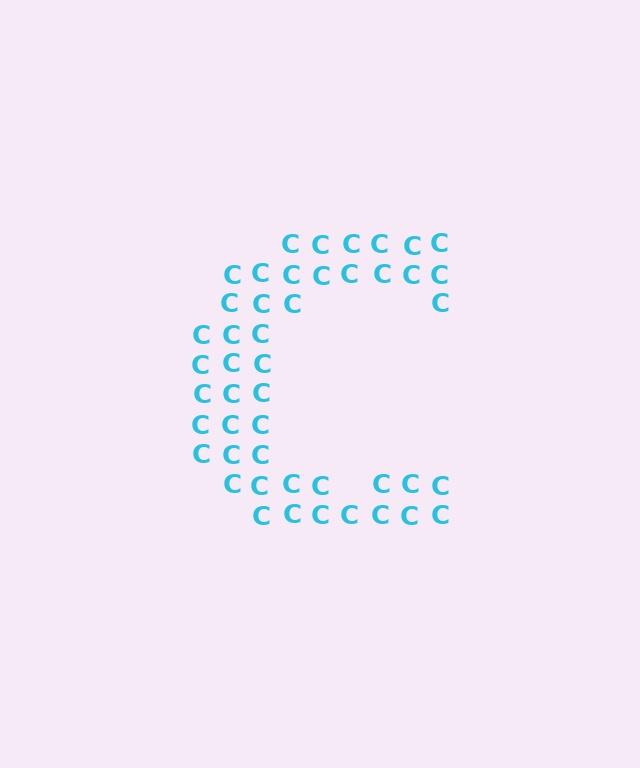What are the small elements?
The small elements are letter C's.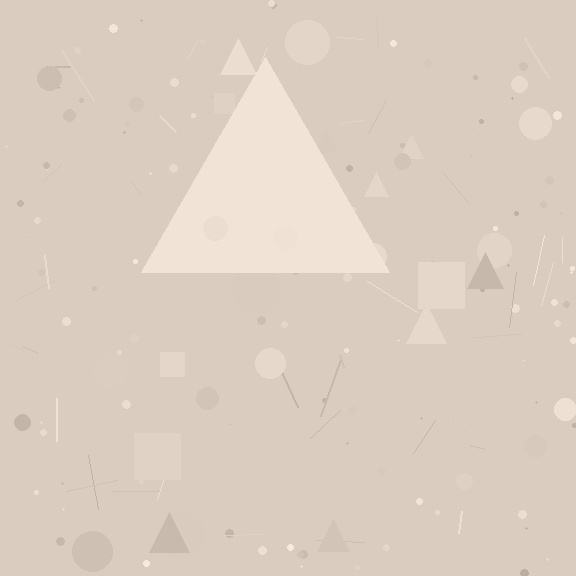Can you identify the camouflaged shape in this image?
The camouflaged shape is a triangle.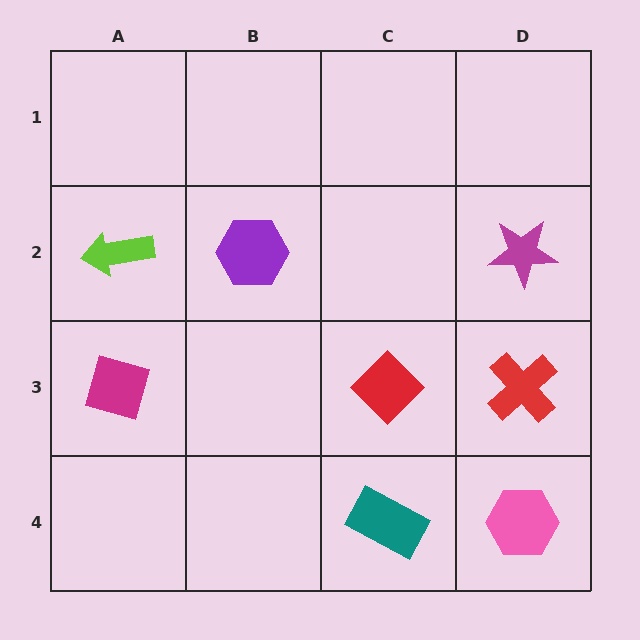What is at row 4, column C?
A teal rectangle.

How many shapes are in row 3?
3 shapes.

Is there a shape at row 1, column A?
No, that cell is empty.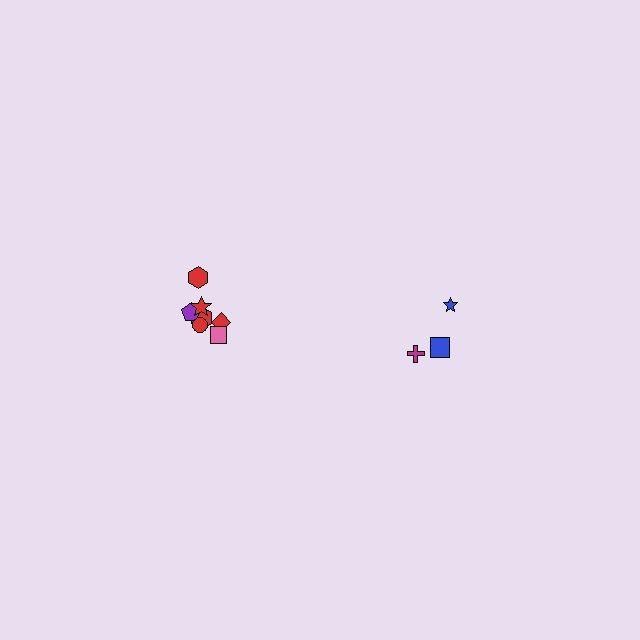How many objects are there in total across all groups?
There are 11 objects.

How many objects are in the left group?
There are 7 objects.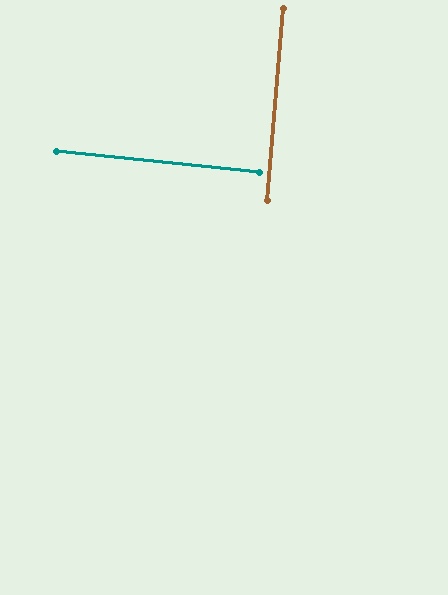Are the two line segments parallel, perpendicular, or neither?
Perpendicular — they meet at approximately 89°.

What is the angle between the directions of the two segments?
Approximately 89 degrees.